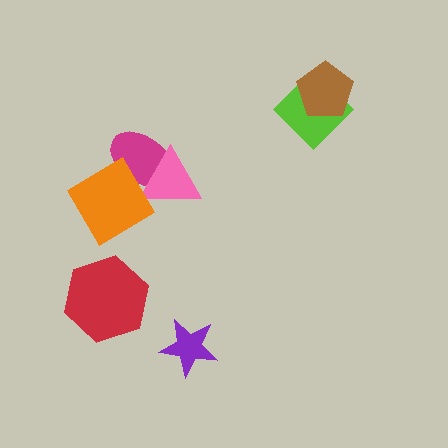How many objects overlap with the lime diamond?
1 object overlaps with the lime diamond.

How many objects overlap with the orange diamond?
2 objects overlap with the orange diamond.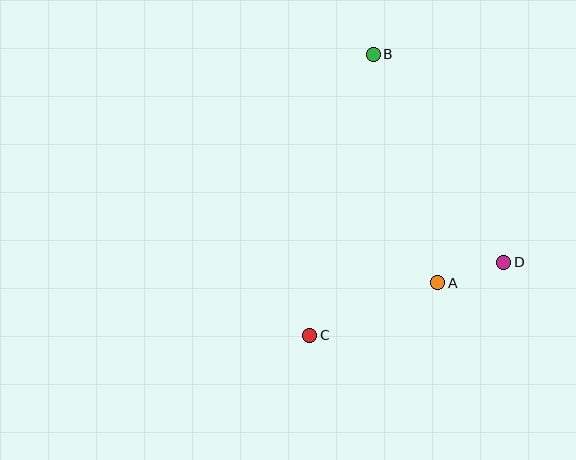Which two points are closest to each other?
Points A and D are closest to each other.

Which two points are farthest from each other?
Points B and C are farthest from each other.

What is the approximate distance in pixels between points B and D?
The distance between B and D is approximately 246 pixels.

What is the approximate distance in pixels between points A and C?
The distance between A and C is approximately 138 pixels.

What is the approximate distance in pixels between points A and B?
The distance between A and B is approximately 238 pixels.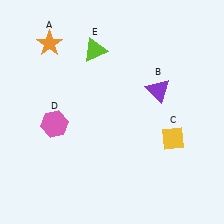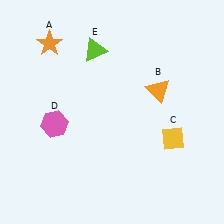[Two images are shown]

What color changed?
The triangle (B) changed from purple in Image 1 to orange in Image 2.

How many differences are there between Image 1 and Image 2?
There is 1 difference between the two images.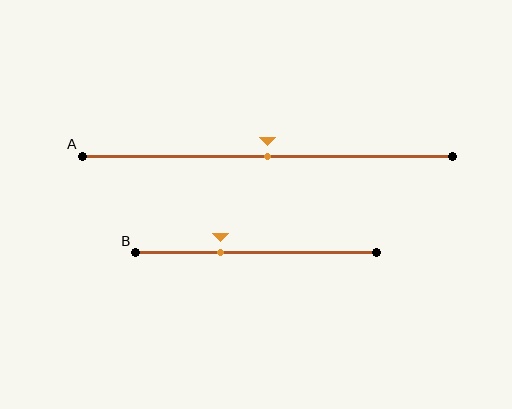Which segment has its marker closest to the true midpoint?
Segment A has its marker closest to the true midpoint.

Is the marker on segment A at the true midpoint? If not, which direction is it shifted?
Yes, the marker on segment A is at the true midpoint.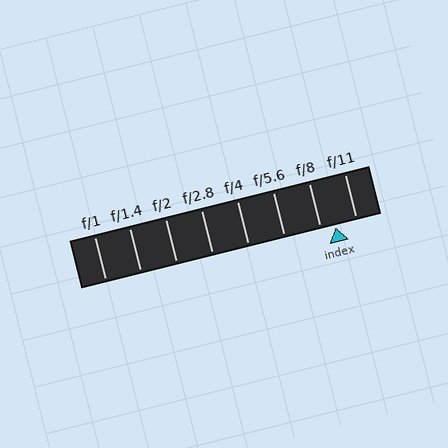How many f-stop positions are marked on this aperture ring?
There are 8 f-stop positions marked.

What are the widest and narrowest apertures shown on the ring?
The widest aperture shown is f/1 and the narrowest is f/11.